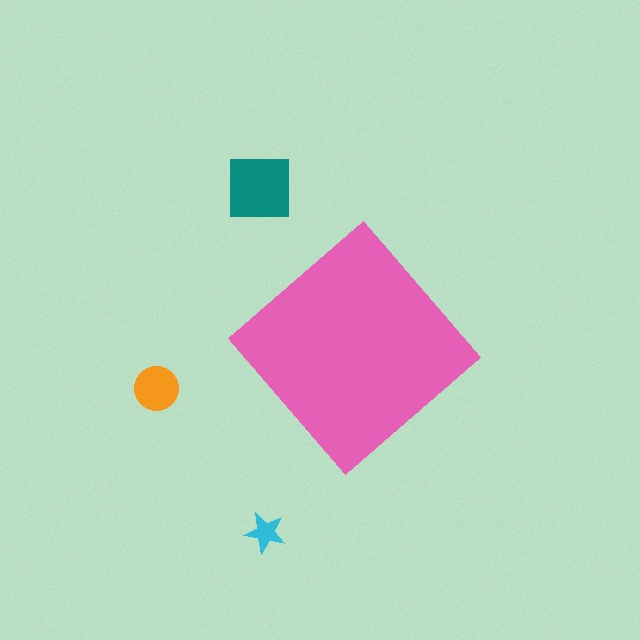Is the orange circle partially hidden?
No, the orange circle is fully visible.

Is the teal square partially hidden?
No, the teal square is fully visible.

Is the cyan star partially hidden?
No, the cyan star is fully visible.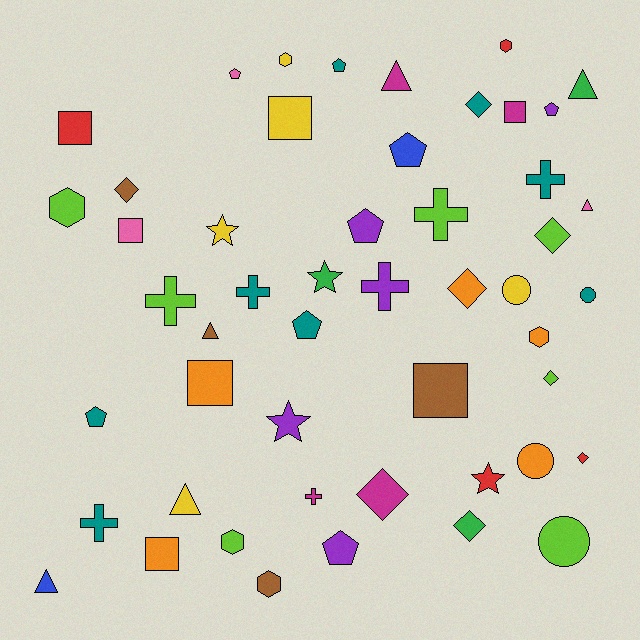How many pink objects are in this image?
There are 3 pink objects.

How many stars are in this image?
There are 4 stars.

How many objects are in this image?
There are 50 objects.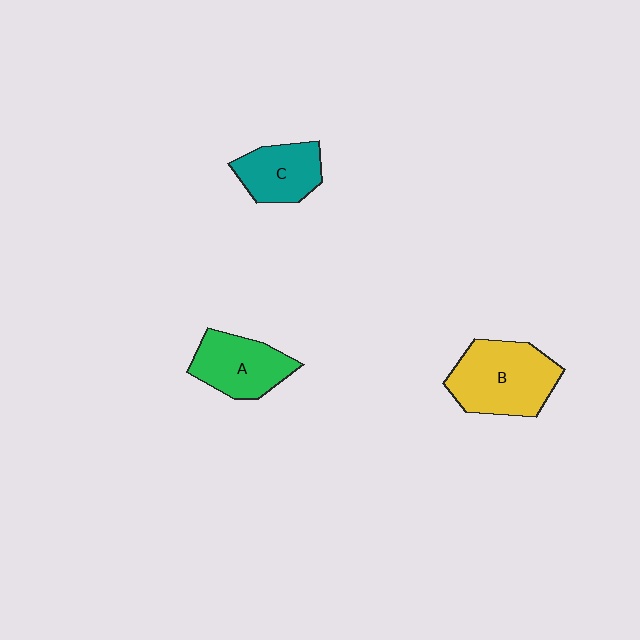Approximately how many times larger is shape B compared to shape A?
Approximately 1.4 times.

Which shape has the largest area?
Shape B (yellow).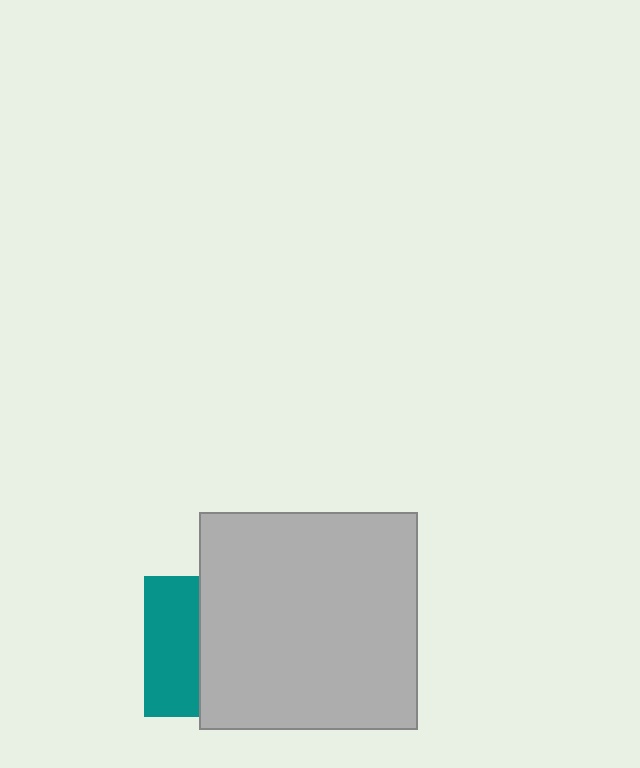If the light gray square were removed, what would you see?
You would see the complete teal square.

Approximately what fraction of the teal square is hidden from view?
Roughly 60% of the teal square is hidden behind the light gray square.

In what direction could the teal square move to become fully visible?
The teal square could move left. That would shift it out from behind the light gray square entirely.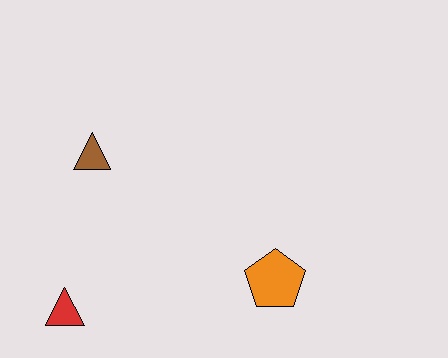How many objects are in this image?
There are 3 objects.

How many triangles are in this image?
There are 2 triangles.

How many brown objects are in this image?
There is 1 brown object.